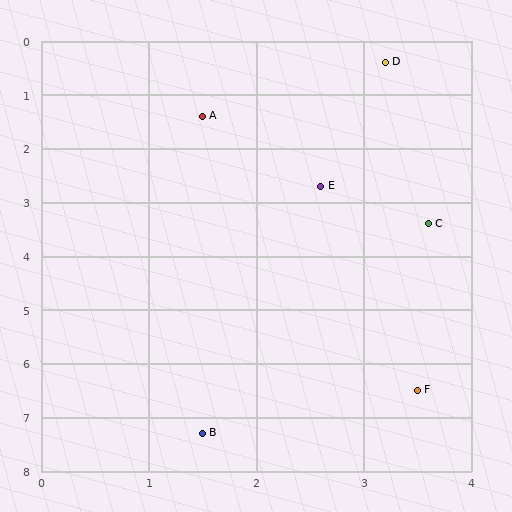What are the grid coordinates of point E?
Point E is at approximately (2.6, 2.7).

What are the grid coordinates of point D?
Point D is at approximately (3.2, 0.4).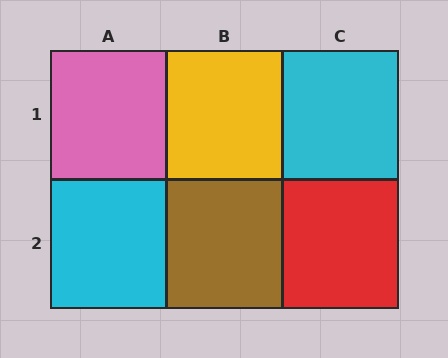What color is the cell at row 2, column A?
Cyan.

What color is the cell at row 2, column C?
Red.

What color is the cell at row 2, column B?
Brown.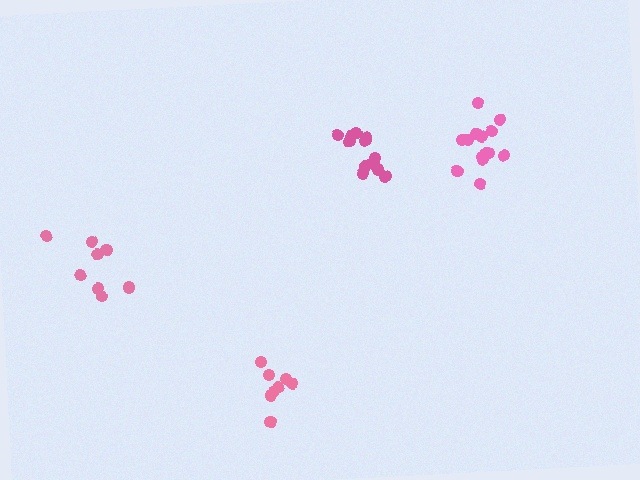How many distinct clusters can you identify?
There are 4 distinct clusters.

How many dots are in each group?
Group 1: 8 dots, Group 2: 13 dots, Group 3: 14 dots, Group 4: 8 dots (43 total).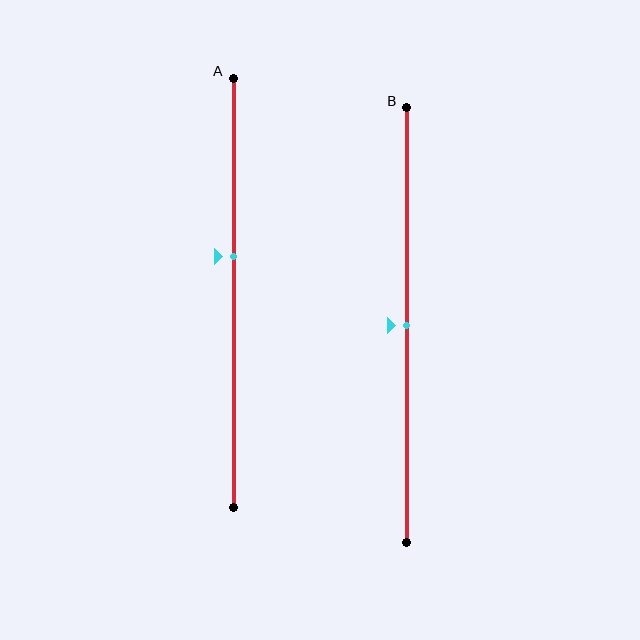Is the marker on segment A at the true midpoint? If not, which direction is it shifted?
No, the marker on segment A is shifted upward by about 9% of the segment length.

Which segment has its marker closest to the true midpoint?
Segment B has its marker closest to the true midpoint.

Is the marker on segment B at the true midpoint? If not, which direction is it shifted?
Yes, the marker on segment B is at the true midpoint.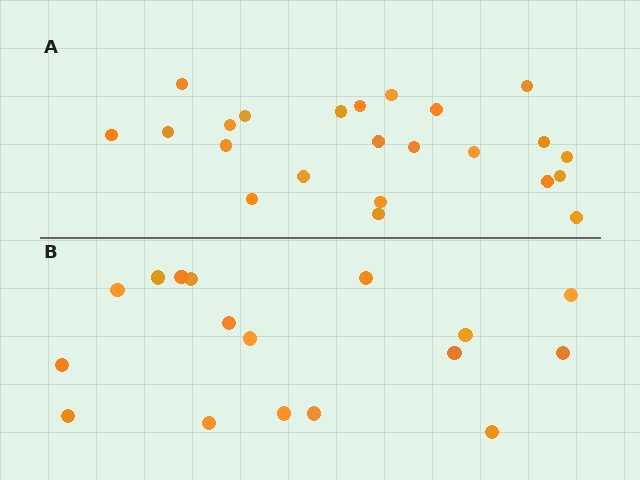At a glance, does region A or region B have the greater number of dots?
Region A (the top region) has more dots.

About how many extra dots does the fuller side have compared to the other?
Region A has about 6 more dots than region B.